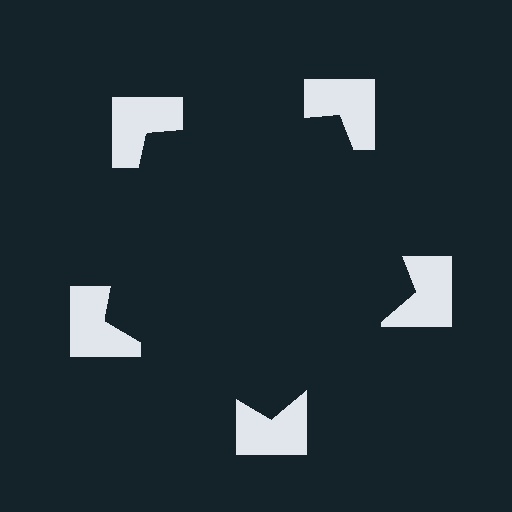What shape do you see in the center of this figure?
An illusory pentagon — its edges are inferred from the aligned wedge cuts in the notched squares, not physically drawn.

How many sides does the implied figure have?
5 sides.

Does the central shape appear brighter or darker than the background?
It typically appears slightly darker than the background, even though no actual brightness change is drawn.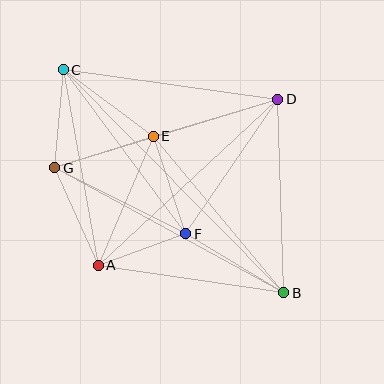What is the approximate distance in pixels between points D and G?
The distance between D and G is approximately 233 pixels.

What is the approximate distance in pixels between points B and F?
The distance between B and F is approximately 115 pixels.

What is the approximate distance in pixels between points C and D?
The distance between C and D is approximately 217 pixels.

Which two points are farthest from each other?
Points B and C are farthest from each other.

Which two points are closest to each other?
Points A and F are closest to each other.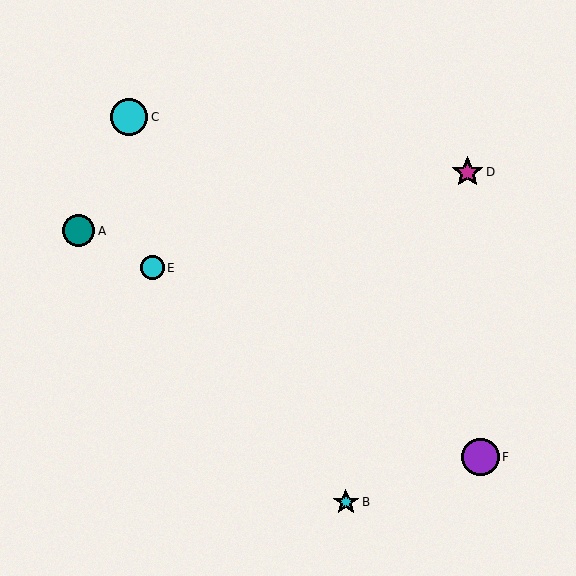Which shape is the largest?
The purple circle (labeled F) is the largest.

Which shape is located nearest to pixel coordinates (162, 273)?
The cyan circle (labeled E) at (152, 268) is nearest to that location.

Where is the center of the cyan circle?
The center of the cyan circle is at (152, 268).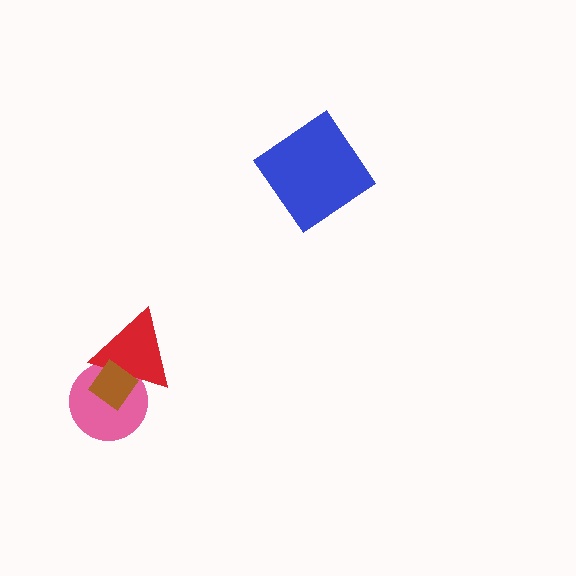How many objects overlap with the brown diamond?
2 objects overlap with the brown diamond.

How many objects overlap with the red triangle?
2 objects overlap with the red triangle.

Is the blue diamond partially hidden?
No, no other shape covers it.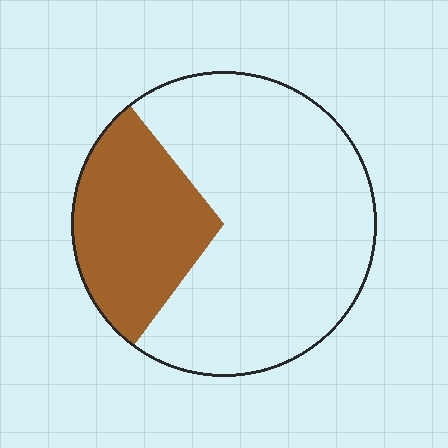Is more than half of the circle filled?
No.